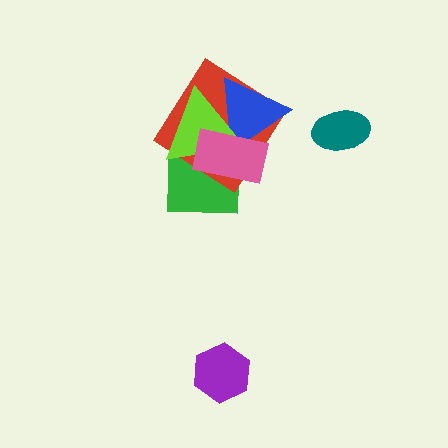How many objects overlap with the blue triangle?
3 objects overlap with the blue triangle.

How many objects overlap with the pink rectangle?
4 objects overlap with the pink rectangle.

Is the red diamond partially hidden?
Yes, it is partially covered by another shape.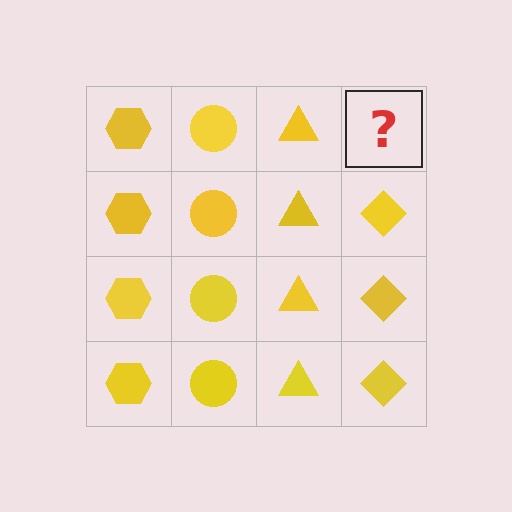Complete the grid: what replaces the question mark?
The question mark should be replaced with a yellow diamond.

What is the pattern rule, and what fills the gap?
The rule is that each column has a consistent shape. The gap should be filled with a yellow diamond.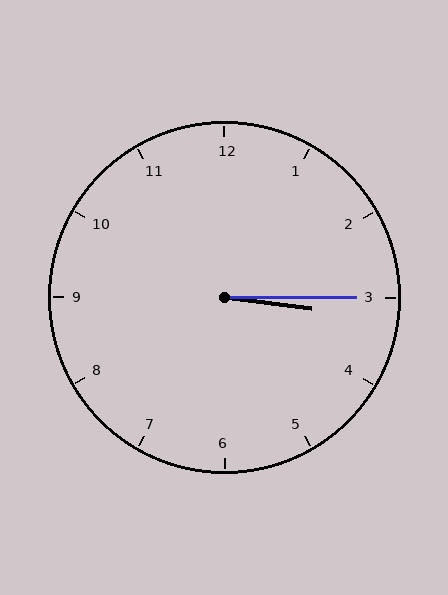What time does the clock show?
3:15.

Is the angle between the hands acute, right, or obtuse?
It is acute.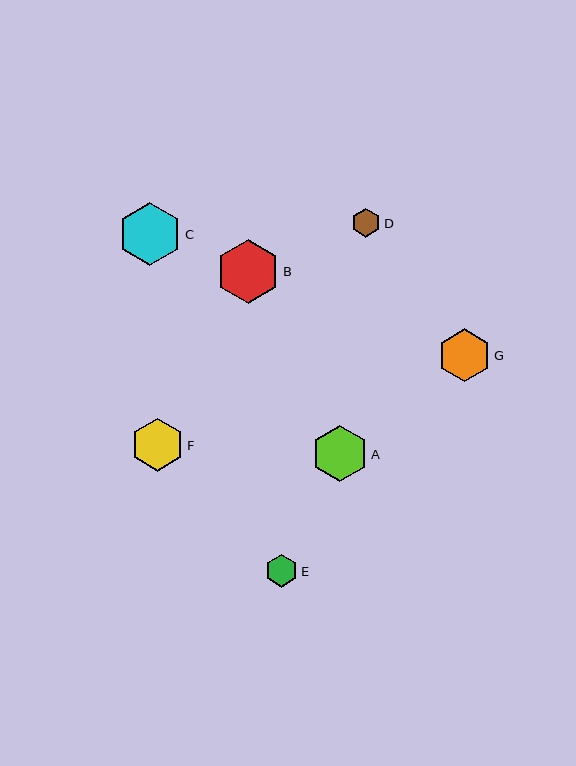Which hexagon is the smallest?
Hexagon D is the smallest with a size of approximately 29 pixels.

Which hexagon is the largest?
Hexagon B is the largest with a size of approximately 64 pixels.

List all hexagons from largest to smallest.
From largest to smallest: B, C, A, F, G, E, D.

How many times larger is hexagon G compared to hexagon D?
Hexagon G is approximately 1.8 times the size of hexagon D.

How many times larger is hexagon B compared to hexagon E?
Hexagon B is approximately 2.0 times the size of hexagon E.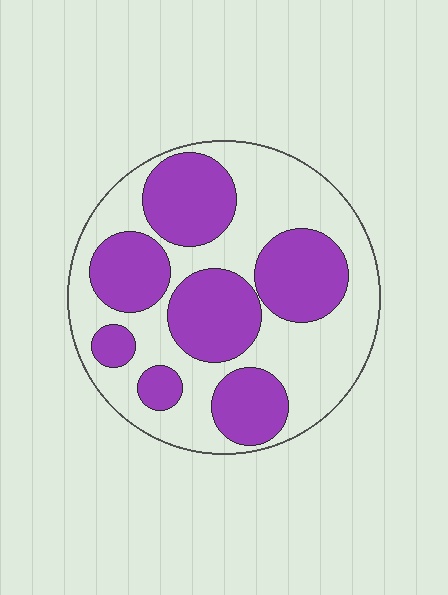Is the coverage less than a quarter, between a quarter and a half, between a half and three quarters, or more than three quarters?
Between a quarter and a half.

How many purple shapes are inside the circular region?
7.